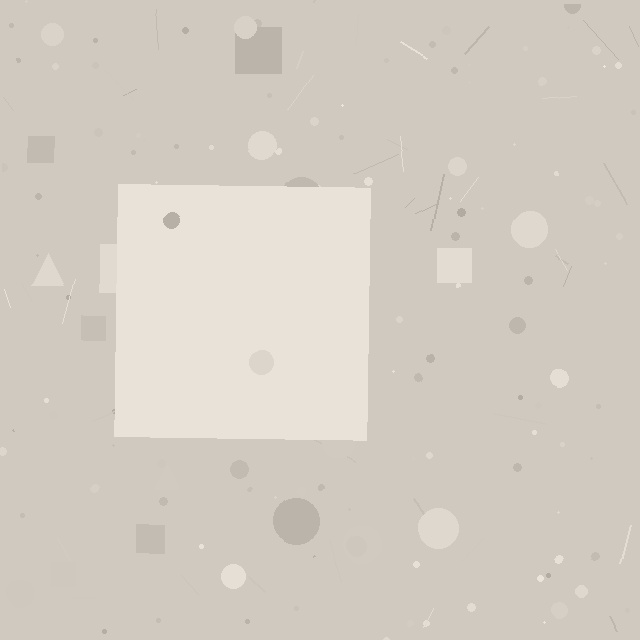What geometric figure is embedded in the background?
A square is embedded in the background.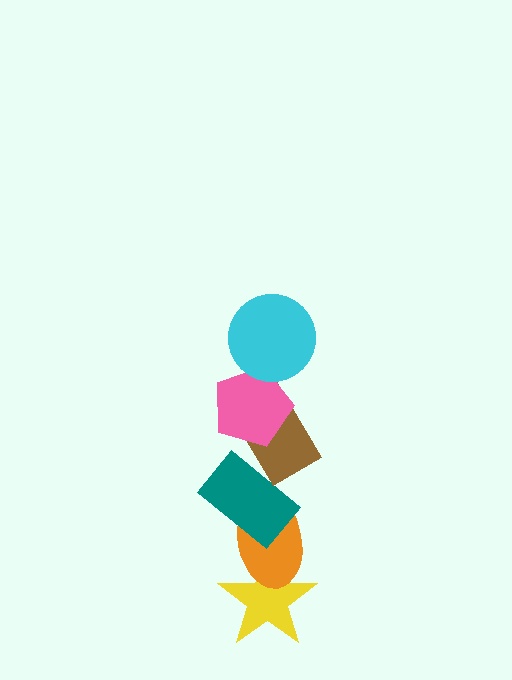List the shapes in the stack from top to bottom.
From top to bottom: the cyan circle, the pink pentagon, the brown rectangle, the teal rectangle, the orange ellipse, the yellow star.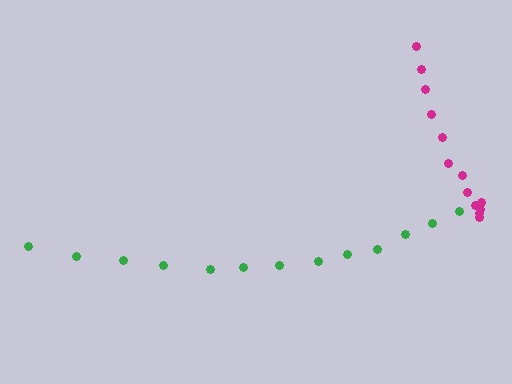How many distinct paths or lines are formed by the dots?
There are 2 distinct paths.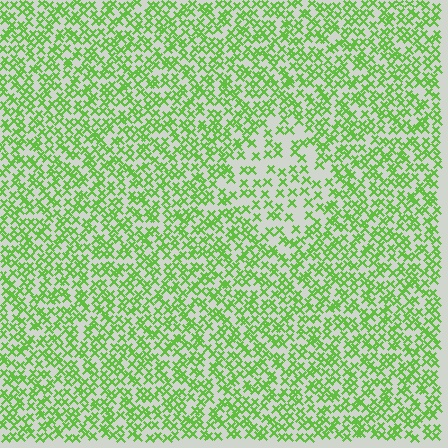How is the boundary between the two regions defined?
The boundary is defined by a change in element density (approximately 1.9x ratio). All elements are the same color, size, and shape.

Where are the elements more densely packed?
The elements are more densely packed outside the diamond boundary.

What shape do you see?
I see a diamond.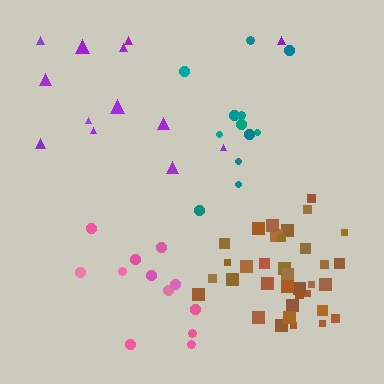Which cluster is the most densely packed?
Brown.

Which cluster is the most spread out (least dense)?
Purple.